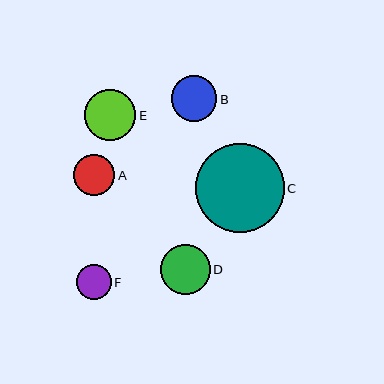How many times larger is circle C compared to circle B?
Circle C is approximately 1.9 times the size of circle B.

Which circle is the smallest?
Circle F is the smallest with a size of approximately 34 pixels.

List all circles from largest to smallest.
From largest to smallest: C, E, D, B, A, F.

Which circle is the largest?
Circle C is the largest with a size of approximately 89 pixels.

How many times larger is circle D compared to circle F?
Circle D is approximately 1.5 times the size of circle F.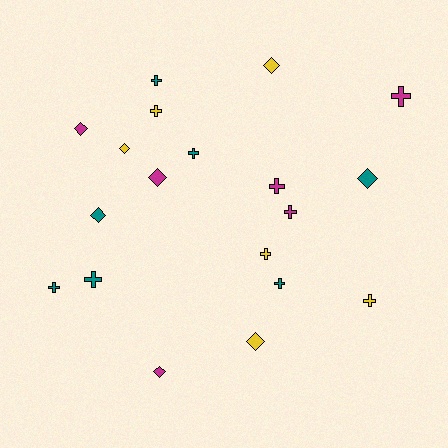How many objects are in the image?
There are 19 objects.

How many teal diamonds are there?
There are 2 teal diamonds.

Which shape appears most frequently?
Cross, with 11 objects.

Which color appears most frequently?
Teal, with 7 objects.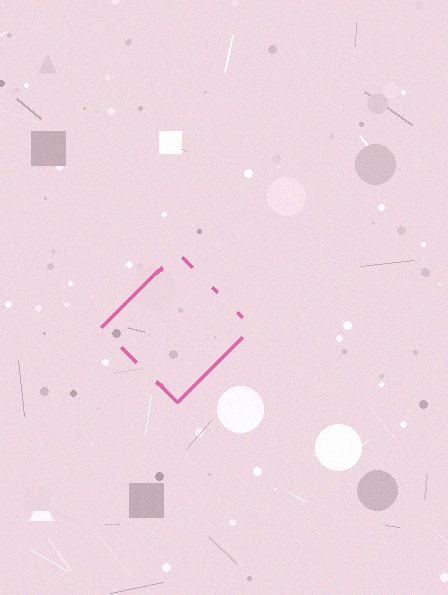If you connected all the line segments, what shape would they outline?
They would outline a diamond.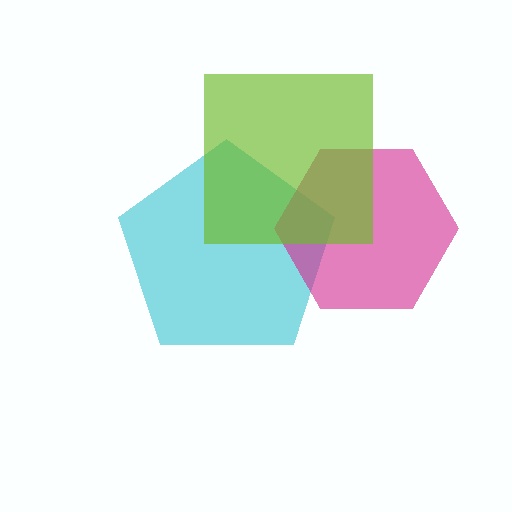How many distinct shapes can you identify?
There are 3 distinct shapes: a cyan pentagon, a magenta hexagon, a lime square.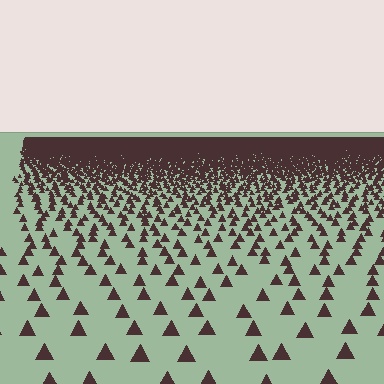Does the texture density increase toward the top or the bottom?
Density increases toward the top.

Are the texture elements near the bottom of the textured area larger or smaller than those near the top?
Larger. Near the bottom, elements are closer to the viewer and appear at a bigger on-screen size.